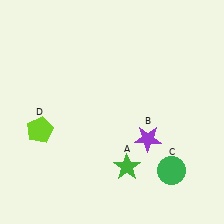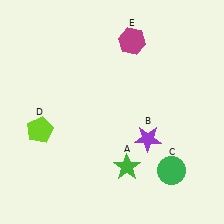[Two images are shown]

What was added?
A magenta hexagon (E) was added in Image 2.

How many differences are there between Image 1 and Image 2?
There is 1 difference between the two images.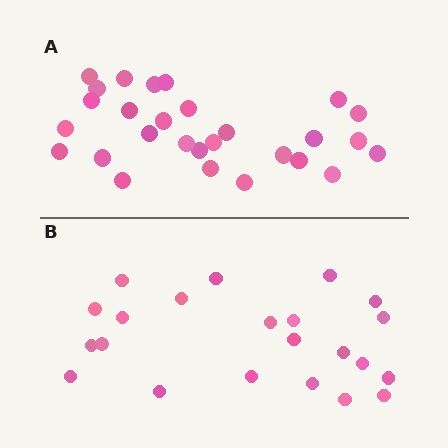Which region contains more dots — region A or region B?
Region A (the top region) has more dots.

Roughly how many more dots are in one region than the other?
Region A has about 6 more dots than region B.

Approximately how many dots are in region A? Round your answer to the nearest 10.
About 30 dots. (The exact count is 28, which rounds to 30.)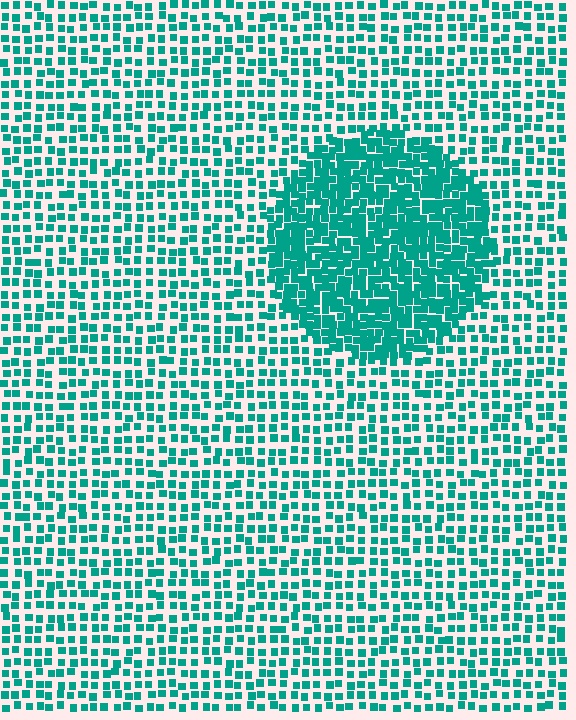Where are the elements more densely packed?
The elements are more densely packed inside the circle boundary.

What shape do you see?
I see a circle.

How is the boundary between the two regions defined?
The boundary is defined by a change in element density (approximately 2.1x ratio). All elements are the same color, size, and shape.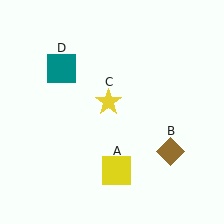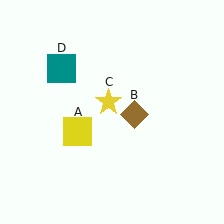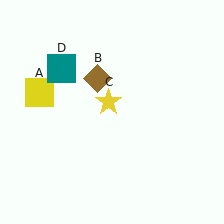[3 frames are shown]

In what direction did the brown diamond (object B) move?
The brown diamond (object B) moved up and to the left.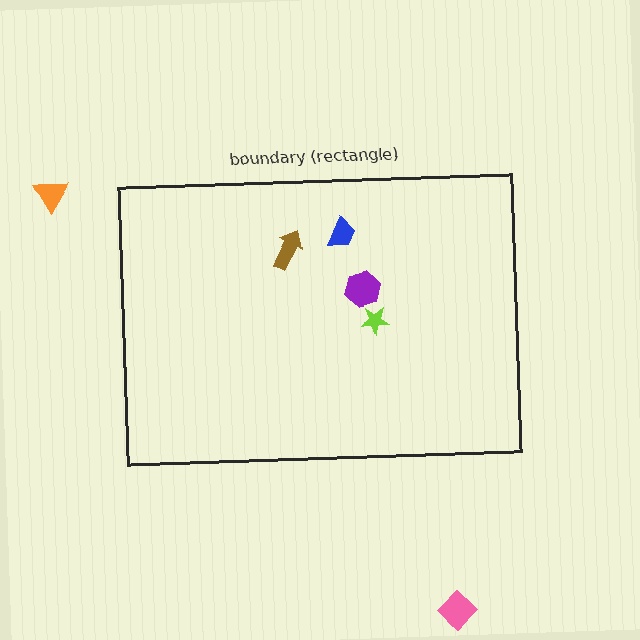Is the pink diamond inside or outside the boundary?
Outside.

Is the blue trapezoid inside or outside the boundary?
Inside.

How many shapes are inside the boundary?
4 inside, 2 outside.